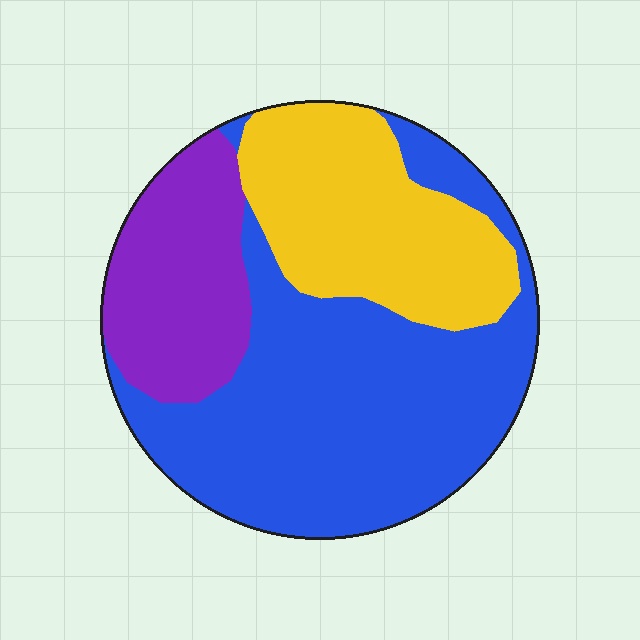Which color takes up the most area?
Blue, at roughly 50%.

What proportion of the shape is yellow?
Yellow covers around 25% of the shape.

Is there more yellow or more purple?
Yellow.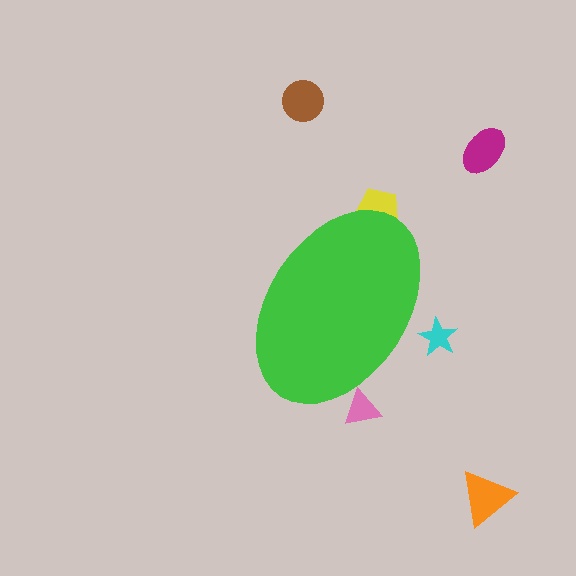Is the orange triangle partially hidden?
No, the orange triangle is fully visible.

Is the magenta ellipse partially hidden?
No, the magenta ellipse is fully visible.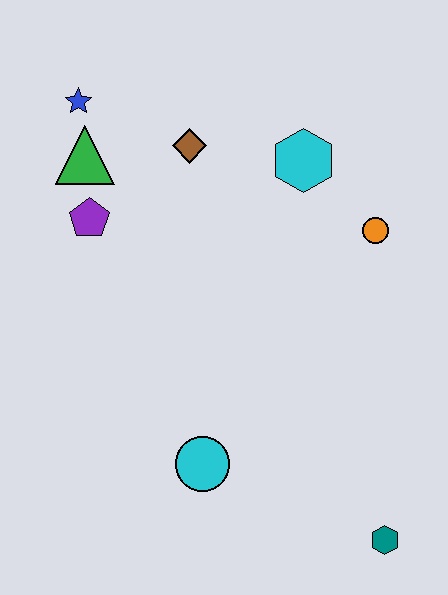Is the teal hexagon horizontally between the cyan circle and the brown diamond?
No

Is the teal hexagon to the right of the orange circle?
Yes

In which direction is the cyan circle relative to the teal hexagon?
The cyan circle is to the left of the teal hexagon.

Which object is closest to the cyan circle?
The teal hexagon is closest to the cyan circle.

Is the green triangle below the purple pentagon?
No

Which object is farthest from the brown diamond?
The teal hexagon is farthest from the brown diamond.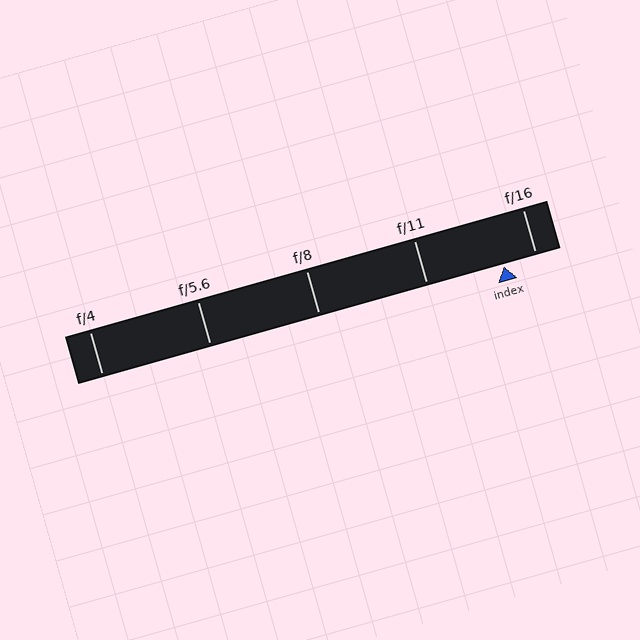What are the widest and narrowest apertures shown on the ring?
The widest aperture shown is f/4 and the narrowest is f/16.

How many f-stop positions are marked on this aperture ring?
There are 5 f-stop positions marked.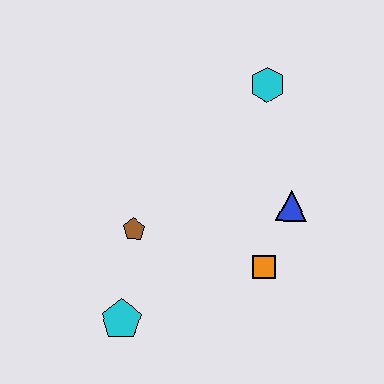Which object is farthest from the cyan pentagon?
The cyan hexagon is farthest from the cyan pentagon.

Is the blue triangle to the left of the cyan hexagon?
No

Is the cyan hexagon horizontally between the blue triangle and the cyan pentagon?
Yes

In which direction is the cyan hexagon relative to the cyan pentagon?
The cyan hexagon is above the cyan pentagon.